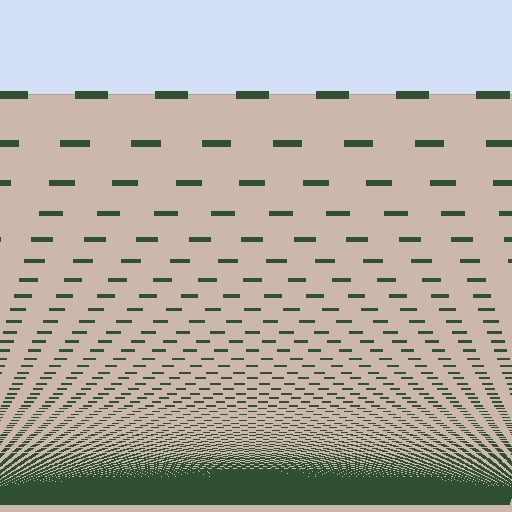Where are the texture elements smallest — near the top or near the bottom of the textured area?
Near the bottom.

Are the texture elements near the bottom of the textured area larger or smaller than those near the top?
Smaller. The gradient is inverted — elements near the bottom are smaller and denser.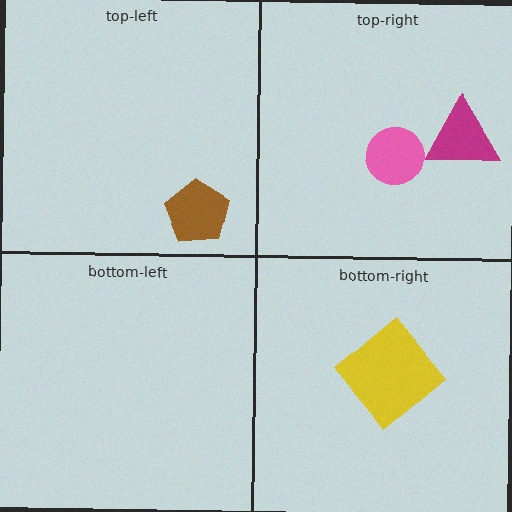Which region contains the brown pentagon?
The top-left region.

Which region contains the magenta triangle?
The top-right region.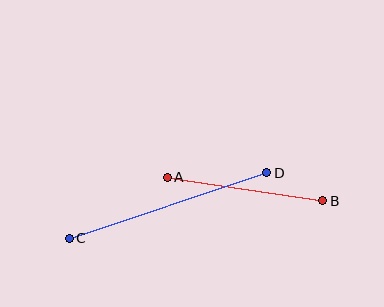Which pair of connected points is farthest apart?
Points C and D are farthest apart.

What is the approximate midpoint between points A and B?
The midpoint is at approximately (245, 189) pixels.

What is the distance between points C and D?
The distance is approximately 208 pixels.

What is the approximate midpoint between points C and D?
The midpoint is at approximately (168, 206) pixels.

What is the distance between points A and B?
The distance is approximately 157 pixels.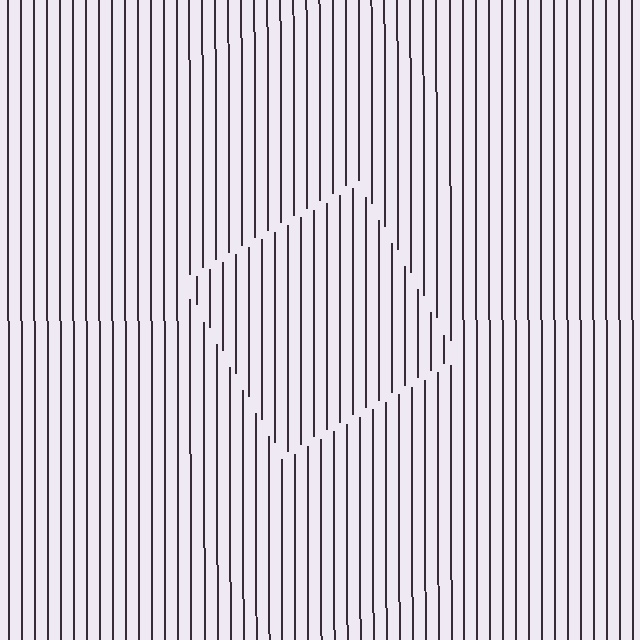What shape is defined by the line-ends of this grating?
An illusory square. The interior of the shape contains the same grating, shifted by half a period — the contour is defined by the phase discontinuity where line-ends from the inner and outer gratings abut.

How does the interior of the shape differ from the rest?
The interior of the shape contains the same grating, shifted by half a period — the contour is defined by the phase discontinuity where line-ends from the inner and outer gratings abut.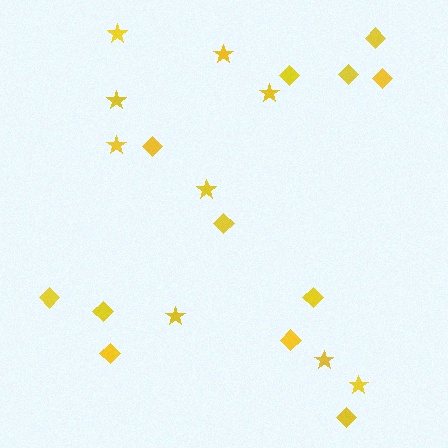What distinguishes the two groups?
There are 2 groups: one group of diamonds (12) and one group of stars (9).